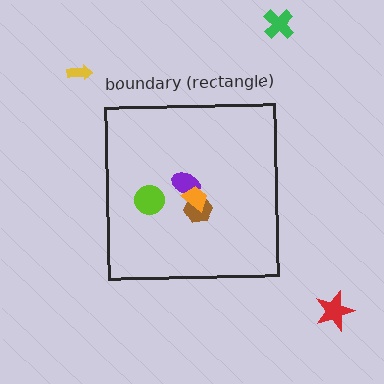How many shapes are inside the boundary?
4 inside, 3 outside.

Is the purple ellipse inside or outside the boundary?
Inside.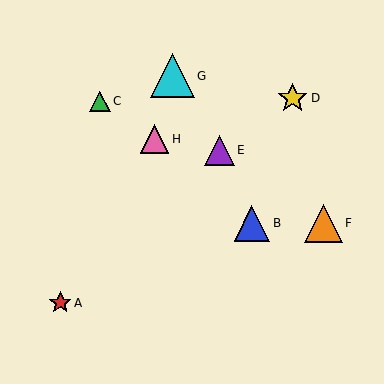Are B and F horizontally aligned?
Yes, both are at y≈223.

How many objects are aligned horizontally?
2 objects (B, F) are aligned horizontally.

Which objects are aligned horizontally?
Objects B, F are aligned horizontally.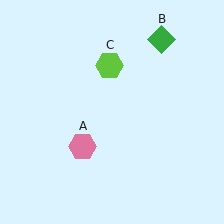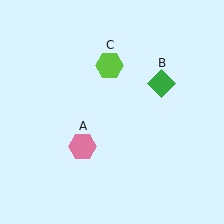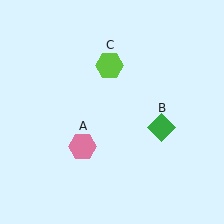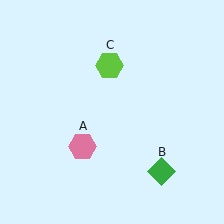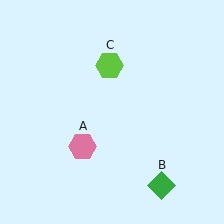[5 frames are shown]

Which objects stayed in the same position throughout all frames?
Pink hexagon (object A) and lime hexagon (object C) remained stationary.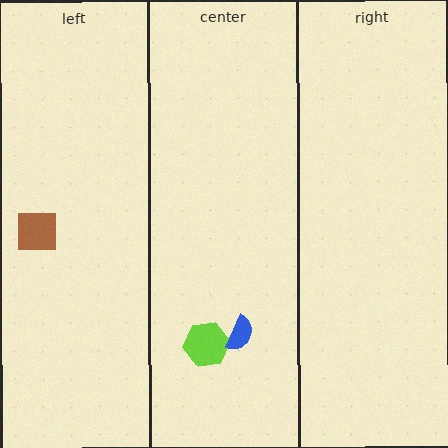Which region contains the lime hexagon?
The center region.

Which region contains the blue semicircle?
The center region.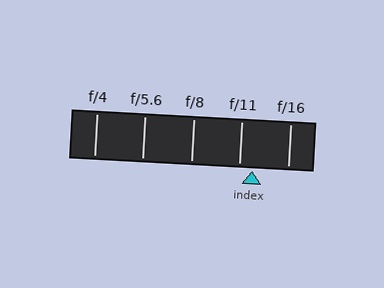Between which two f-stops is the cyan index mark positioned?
The index mark is between f/11 and f/16.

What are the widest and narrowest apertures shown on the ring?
The widest aperture shown is f/4 and the narrowest is f/16.